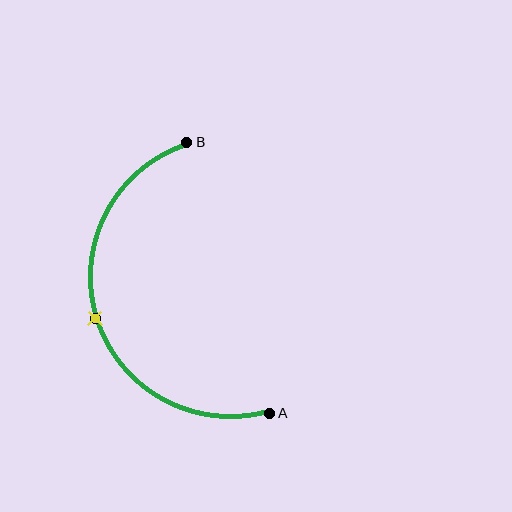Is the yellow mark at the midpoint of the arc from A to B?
Yes. The yellow mark lies on the arc at equal arc-length from both A and B — it is the arc midpoint.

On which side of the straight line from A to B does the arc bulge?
The arc bulges to the left of the straight line connecting A and B.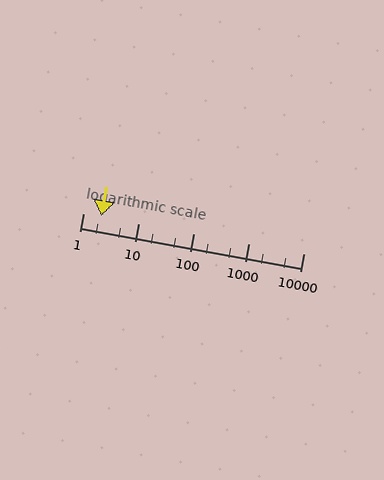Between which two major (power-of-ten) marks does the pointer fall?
The pointer is between 1 and 10.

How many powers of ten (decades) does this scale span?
The scale spans 4 decades, from 1 to 10000.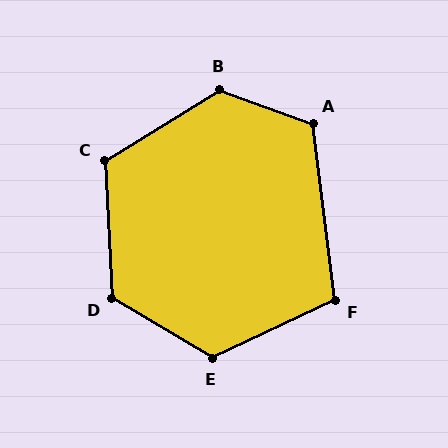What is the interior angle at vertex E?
Approximately 124 degrees (obtuse).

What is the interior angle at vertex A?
Approximately 117 degrees (obtuse).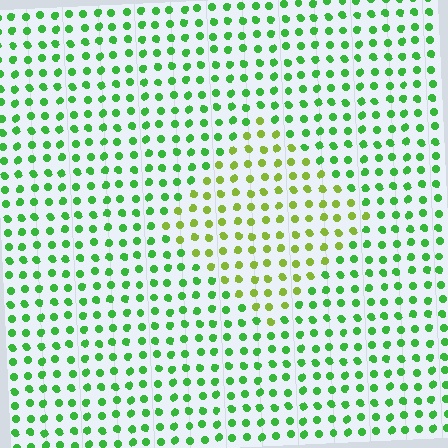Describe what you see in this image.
The image is filled with small green elements in a uniform arrangement. A diamond-shaped region is visible where the elements are tinted to a slightly different hue, forming a subtle color boundary.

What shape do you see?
I see a diamond.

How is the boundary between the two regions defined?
The boundary is defined purely by a slight shift in hue (about 38 degrees). Spacing, size, and orientation are identical on both sides.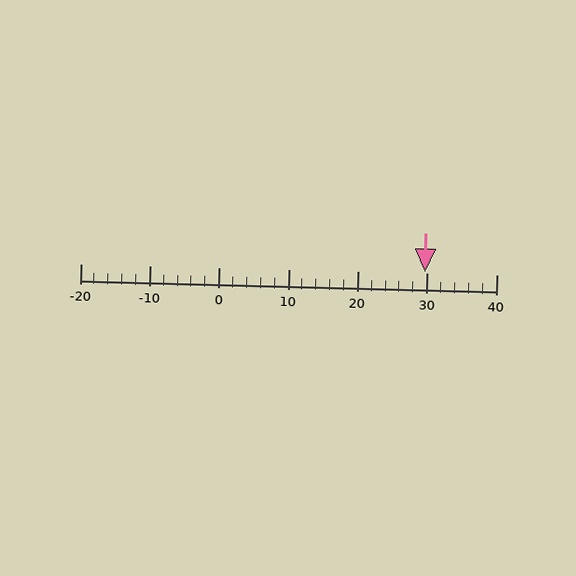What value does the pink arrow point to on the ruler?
The pink arrow points to approximately 30.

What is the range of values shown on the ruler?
The ruler shows values from -20 to 40.